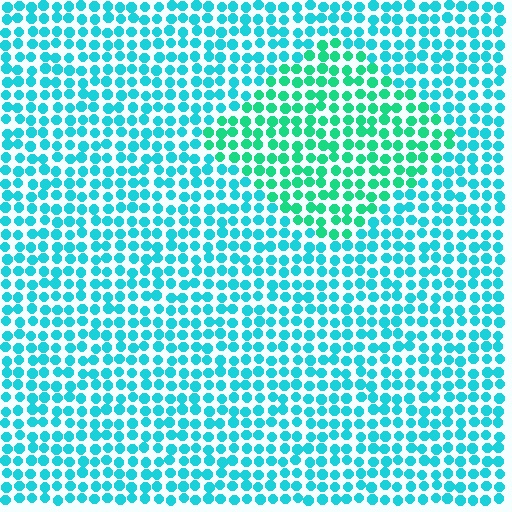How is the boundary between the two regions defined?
The boundary is defined purely by a slight shift in hue (about 30 degrees). Spacing, size, and orientation are identical on both sides.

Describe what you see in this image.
The image is filled with small cyan elements in a uniform arrangement. A diamond-shaped region is visible where the elements are tinted to a slightly different hue, forming a subtle color boundary.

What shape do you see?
I see a diamond.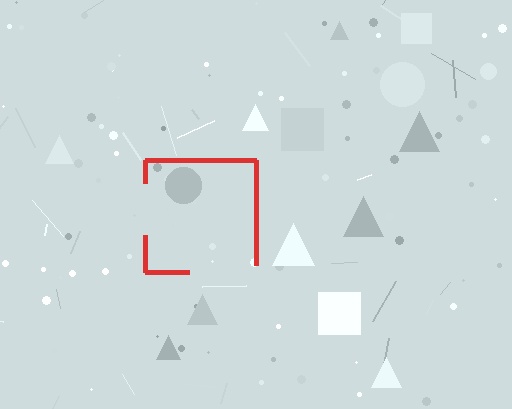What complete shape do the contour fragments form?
The contour fragments form a square.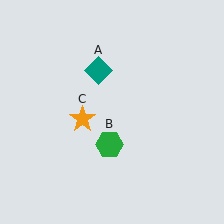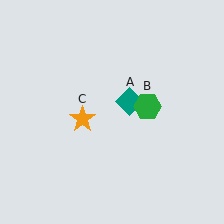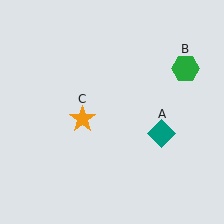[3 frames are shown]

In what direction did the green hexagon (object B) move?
The green hexagon (object B) moved up and to the right.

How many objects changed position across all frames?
2 objects changed position: teal diamond (object A), green hexagon (object B).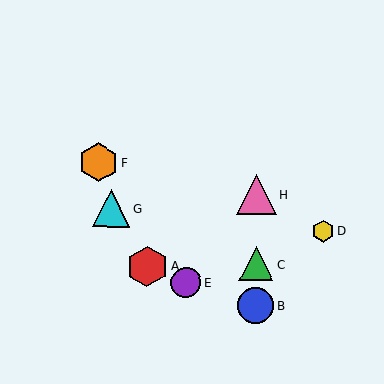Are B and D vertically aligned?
No, B is at x≈256 and D is at x≈323.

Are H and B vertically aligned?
Yes, both are at x≈257.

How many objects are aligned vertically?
3 objects (B, C, H) are aligned vertically.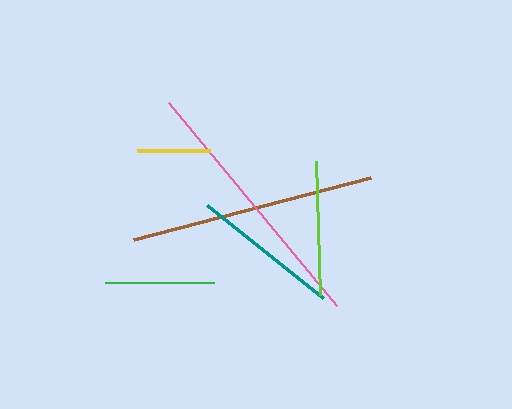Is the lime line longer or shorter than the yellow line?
The lime line is longer than the yellow line.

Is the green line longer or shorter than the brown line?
The brown line is longer than the green line.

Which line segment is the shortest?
The yellow line is the shortest at approximately 72 pixels.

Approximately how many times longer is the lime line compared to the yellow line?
The lime line is approximately 1.9 times the length of the yellow line.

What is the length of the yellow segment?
The yellow segment is approximately 72 pixels long.